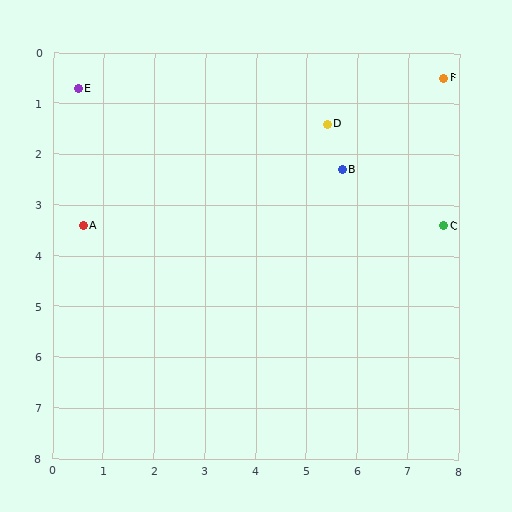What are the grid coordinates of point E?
Point E is at approximately (0.5, 0.7).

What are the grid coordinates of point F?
Point F is at approximately (7.7, 0.5).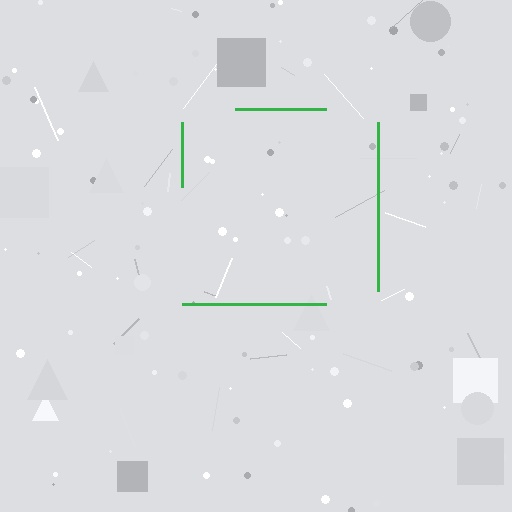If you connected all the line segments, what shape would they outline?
They would outline a square.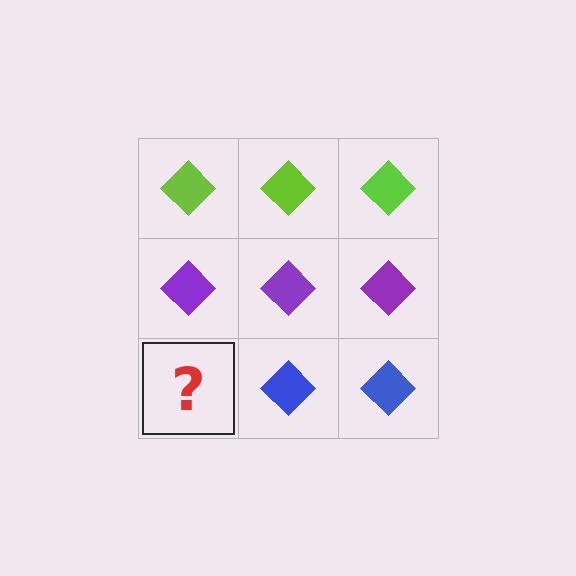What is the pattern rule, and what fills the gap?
The rule is that each row has a consistent color. The gap should be filled with a blue diamond.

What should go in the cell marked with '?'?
The missing cell should contain a blue diamond.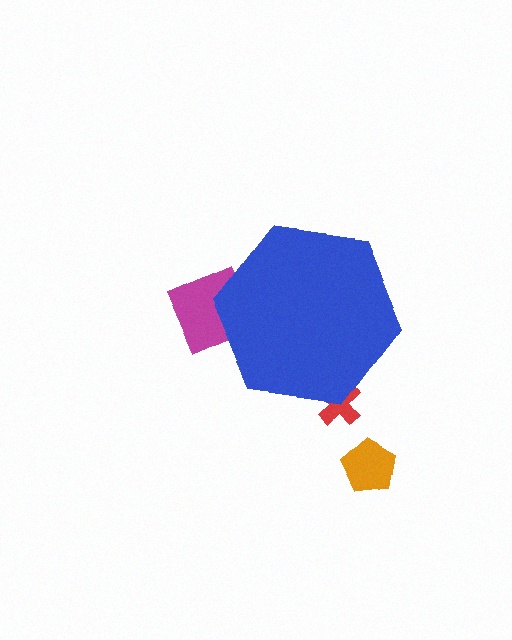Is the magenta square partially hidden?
Yes, the magenta square is partially hidden behind the blue hexagon.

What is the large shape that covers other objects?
A blue hexagon.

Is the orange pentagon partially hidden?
No, the orange pentagon is fully visible.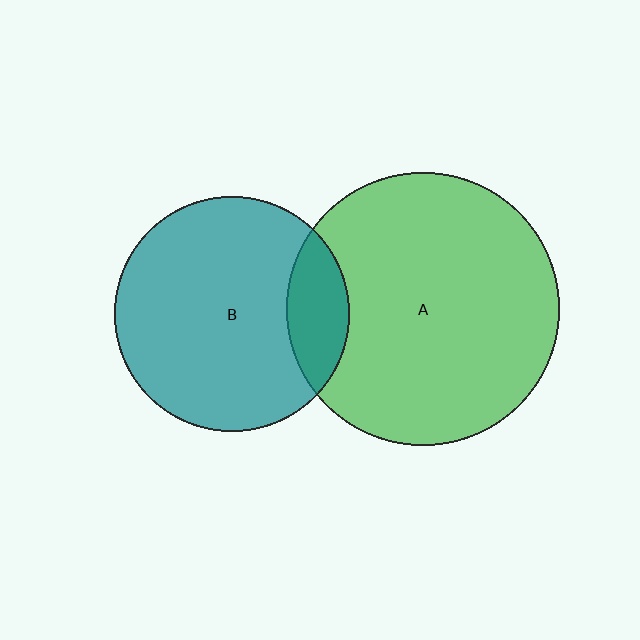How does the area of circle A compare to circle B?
Approximately 1.4 times.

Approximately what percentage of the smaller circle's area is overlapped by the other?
Approximately 15%.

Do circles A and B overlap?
Yes.